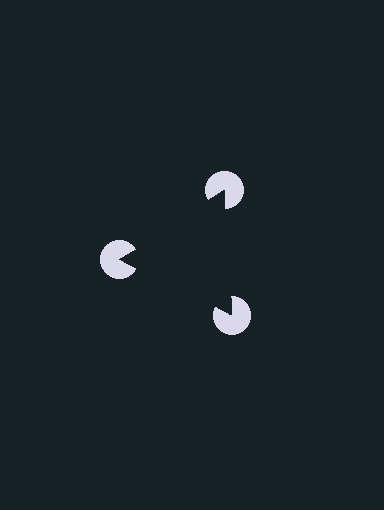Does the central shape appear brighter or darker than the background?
It typically appears slightly darker than the background, even though no actual brightness change is drawn.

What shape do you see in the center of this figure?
An illusory triangle — its edges are inferred from the aligned wedge cuts in the pac-man discs, not physically drawn.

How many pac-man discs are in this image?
There are 3 — one at each vertex of the illusory triangle.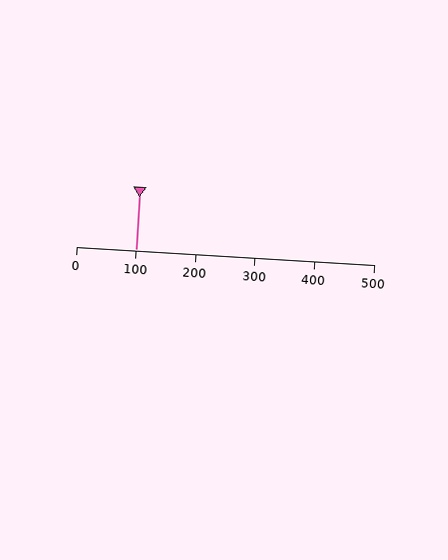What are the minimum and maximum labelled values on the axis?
The axis runs from 0 to 500.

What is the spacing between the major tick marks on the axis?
The major ticks are spaced 100 apart.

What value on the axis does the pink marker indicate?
The marker indicates approximately 100.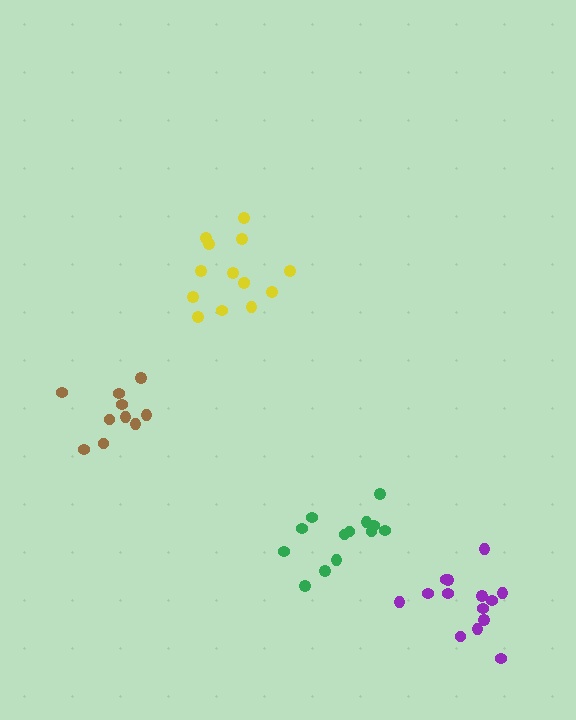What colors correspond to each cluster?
The clusters are colored: purple, brown, yellow, green.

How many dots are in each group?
Group 1: 14 dots, Group 2: 10 dots, Group 3: 14 dots, Group 4: 13 dots (51 total).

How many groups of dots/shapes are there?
There are 4 groups.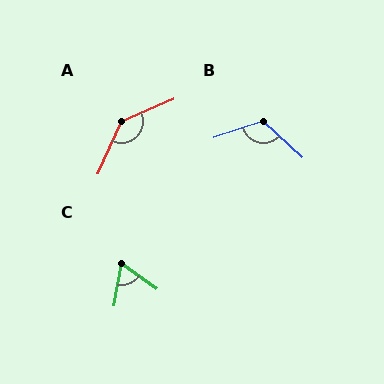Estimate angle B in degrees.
Approximately 119 degrees.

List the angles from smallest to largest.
C (65°), B (119°), A (137°).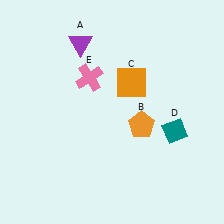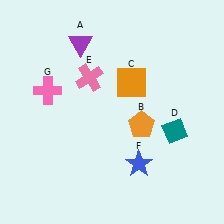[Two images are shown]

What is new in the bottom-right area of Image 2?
A blue star (F) was added in the bottom-right area of Image 2.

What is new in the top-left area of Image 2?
A pink cross (G) was added in the top-left area of Image 2.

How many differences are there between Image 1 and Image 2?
There are 2 differences between the two images.